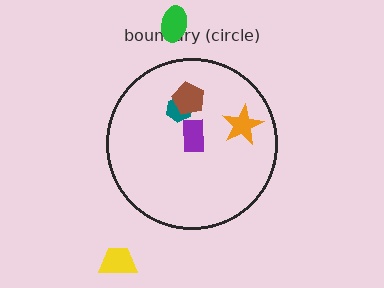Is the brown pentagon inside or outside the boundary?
Inside.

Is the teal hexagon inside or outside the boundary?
Inside.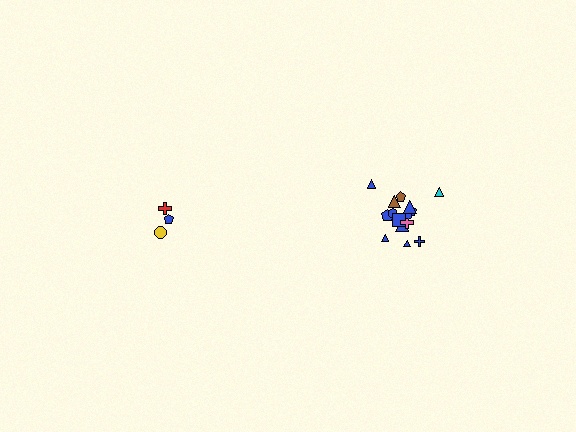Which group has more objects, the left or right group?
The right group.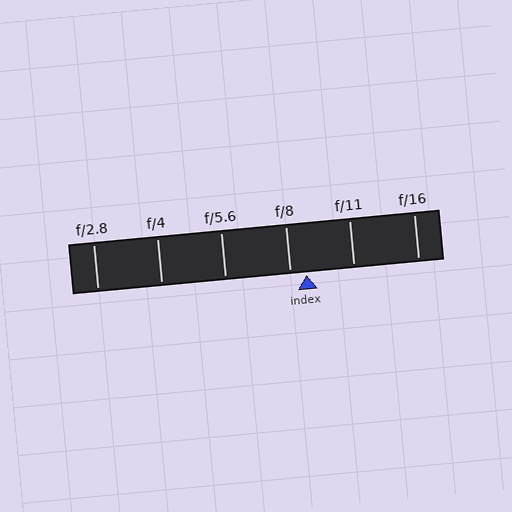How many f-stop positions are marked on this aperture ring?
There are 6 f-stop positions marked.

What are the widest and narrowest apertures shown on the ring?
The widest aperture shown is f/2.8 and the narrowest is f/16.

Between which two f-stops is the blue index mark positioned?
The index mark is between f/8 and f/11.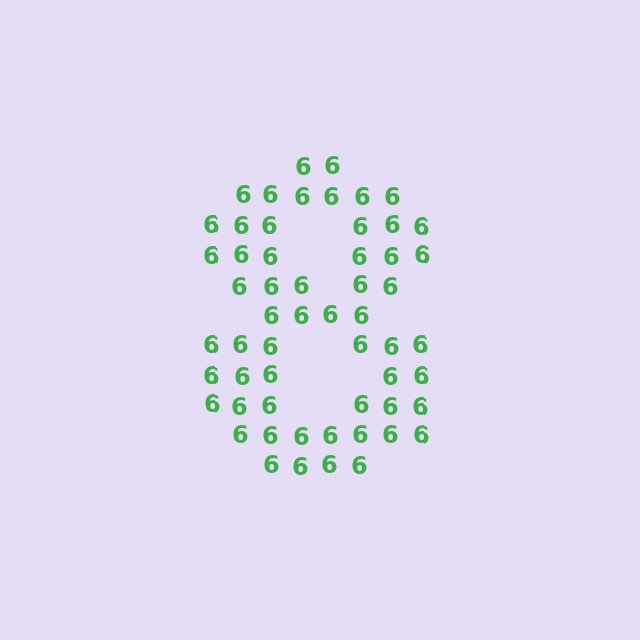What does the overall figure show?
The overall figure shows the digit 8.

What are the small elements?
The small elements are digit 6's.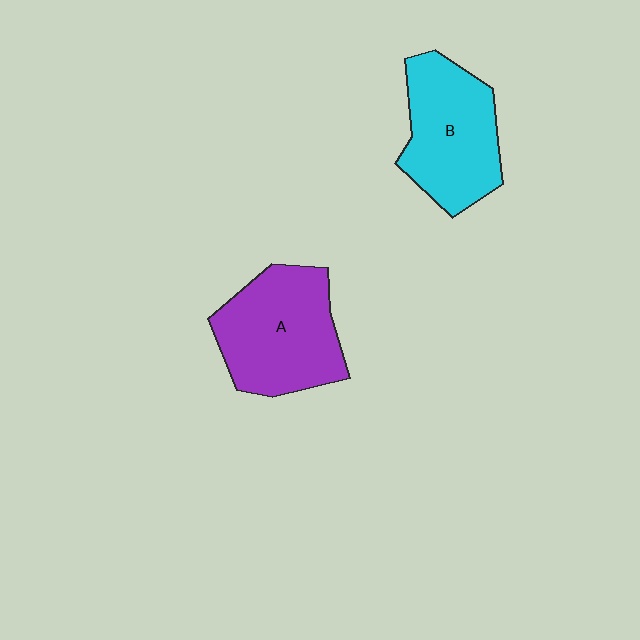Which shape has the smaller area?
Shape B (cyan).